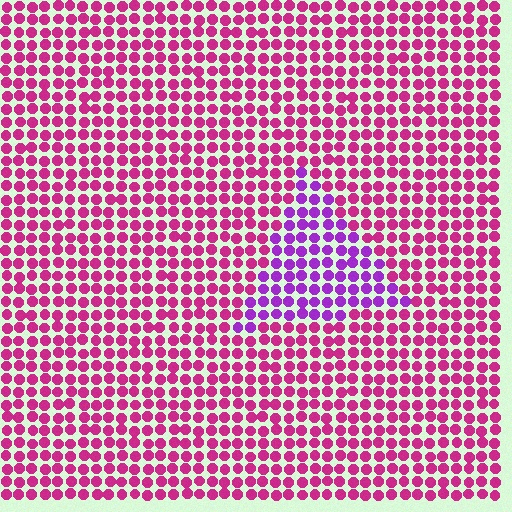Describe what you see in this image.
The image is filled with small magenta elements in a uniform arrangement. A triangle-shaped region is visible where the elements are tinted to a slightly different hue, forming a subtle color boundary.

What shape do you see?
I see a triangle.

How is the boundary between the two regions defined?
The boundary is defined purely by a slight shift in hue (about 40 degrees). Spacing, size, and orientation are identical on both sides.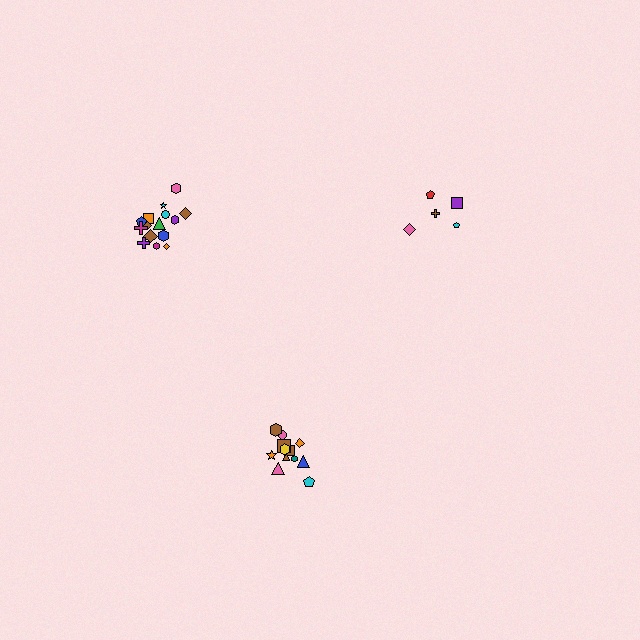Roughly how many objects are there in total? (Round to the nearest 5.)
Roughly 30 objects in total.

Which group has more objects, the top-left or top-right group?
The top-left group.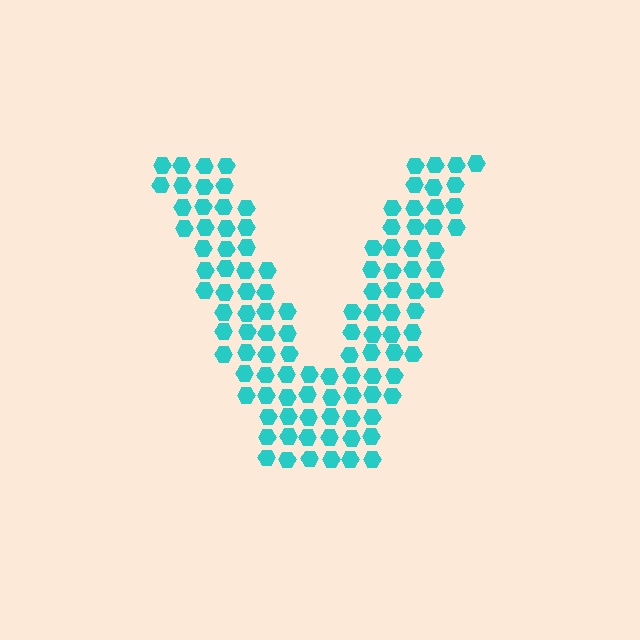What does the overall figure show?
The overall figure shows the letter V.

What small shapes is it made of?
It is made of small hexagons.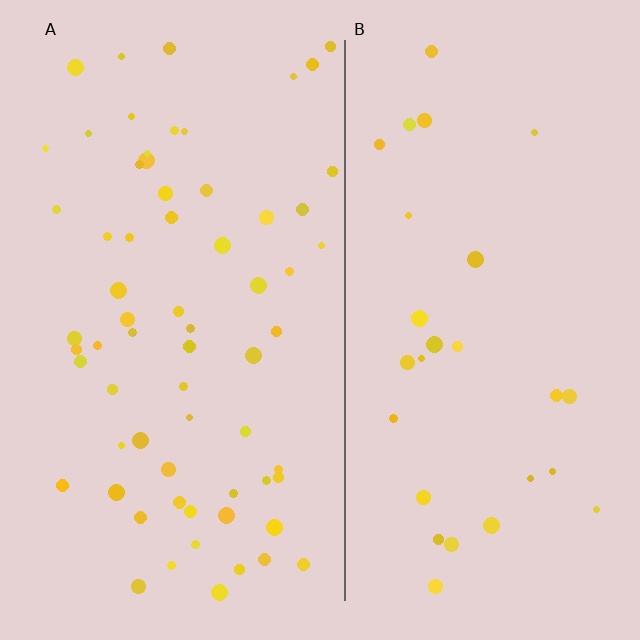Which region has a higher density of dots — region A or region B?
A (the left).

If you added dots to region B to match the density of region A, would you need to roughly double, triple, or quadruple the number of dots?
Approximately double.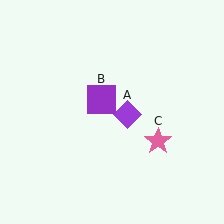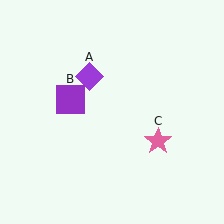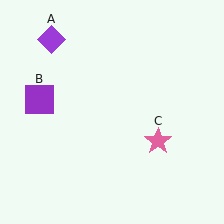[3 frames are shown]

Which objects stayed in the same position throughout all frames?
Pink star (object C) remained stationary.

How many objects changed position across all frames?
2 objects changed position: purple diamond (object A), purple square (object B).